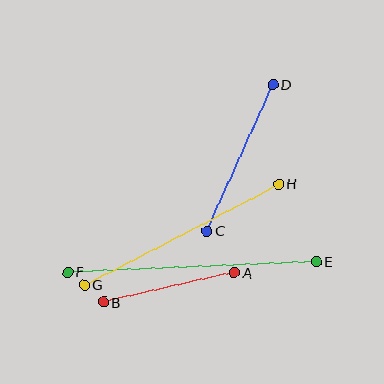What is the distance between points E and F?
The distance is approximately 249 pixels.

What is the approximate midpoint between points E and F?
The midpoint is at approximately (192, 267) pixels.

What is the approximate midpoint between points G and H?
The midpoint is at approximately (181, 235) pixels.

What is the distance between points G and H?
The distance is approximately 219 pixels.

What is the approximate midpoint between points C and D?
The midpoint is at approximately (240, 158) pixels.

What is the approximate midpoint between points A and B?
The midpoint is at approximately (169, 288) pixels.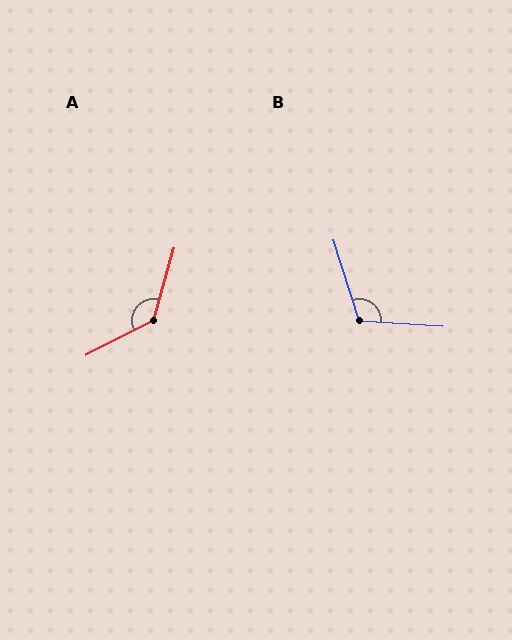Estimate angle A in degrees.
Approximately 133 degrees.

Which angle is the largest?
A, at approximately 133 degrees.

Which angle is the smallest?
B, at approximately 111 degrees.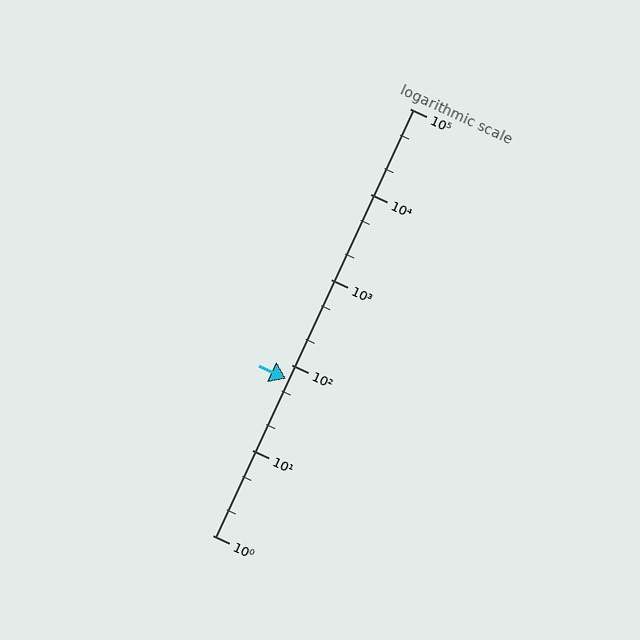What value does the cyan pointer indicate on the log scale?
The pointer indicates approximately 69.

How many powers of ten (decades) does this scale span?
The scale spans 5 decades, from 1 to 100000.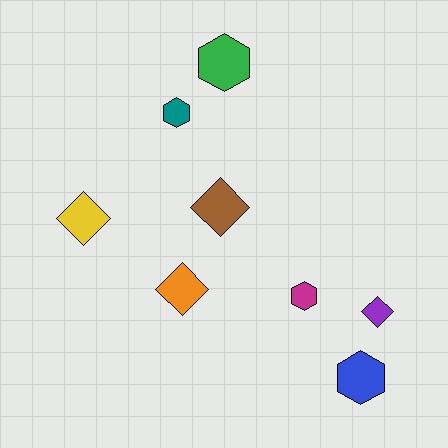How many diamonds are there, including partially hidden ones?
There are 4 diamonds.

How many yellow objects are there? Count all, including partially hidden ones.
There is 1 yellow object.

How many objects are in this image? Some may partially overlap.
There are 8 objects.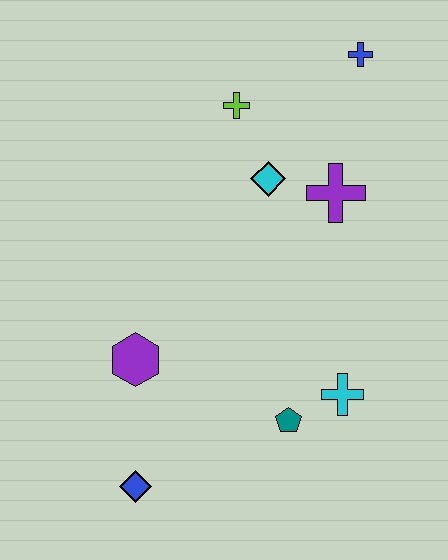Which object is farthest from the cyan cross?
The blue cross is farthest from the cyan cross.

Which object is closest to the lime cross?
The cyan diamond is closest to the lime cross.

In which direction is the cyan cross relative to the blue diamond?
The cyan cross is to the right of the blue diamond.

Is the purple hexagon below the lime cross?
Yes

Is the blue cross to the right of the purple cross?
Yes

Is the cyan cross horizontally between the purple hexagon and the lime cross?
No